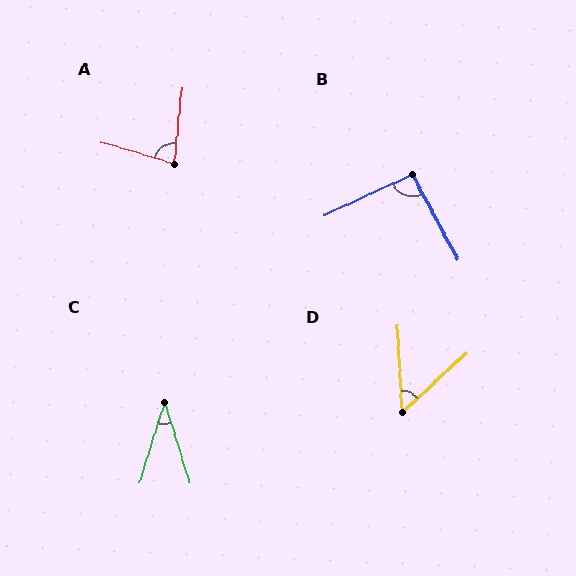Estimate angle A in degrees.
Approximately 80 degrees.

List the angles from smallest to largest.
C (35°), D (50°), A (80°), B (94°).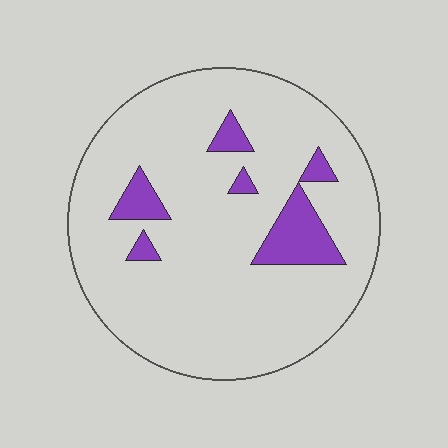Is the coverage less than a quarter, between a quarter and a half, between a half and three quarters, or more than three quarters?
Less than a quarter.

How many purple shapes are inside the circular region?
6.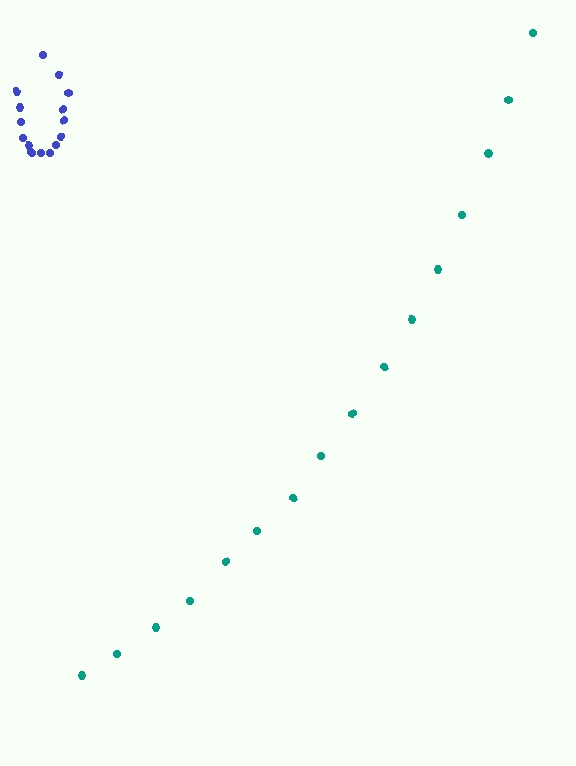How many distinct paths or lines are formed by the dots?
There are 2 distinct paths.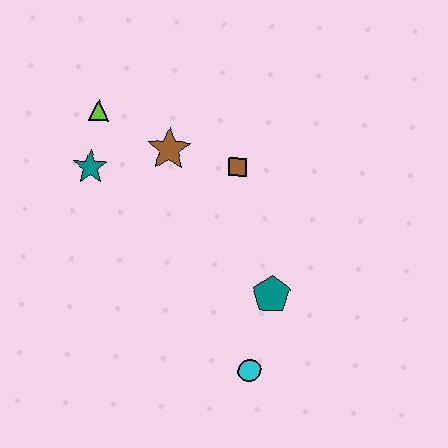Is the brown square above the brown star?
No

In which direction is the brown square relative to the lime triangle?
The brown square is to the right of the lime triangle.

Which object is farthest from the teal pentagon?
The lime triangle is farthest from the teal pentagon.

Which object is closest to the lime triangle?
The teal star is closest to the lime triangle.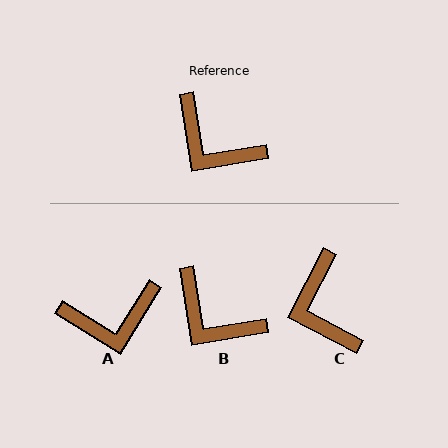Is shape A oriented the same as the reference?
No, it is off by about 49 degrees.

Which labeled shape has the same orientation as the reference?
B.